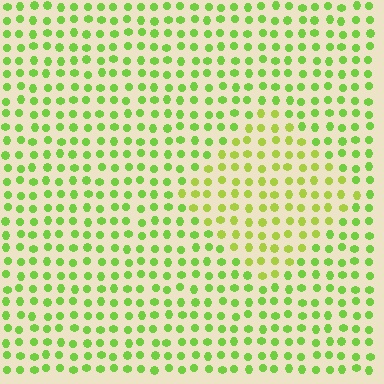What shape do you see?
I see a diamond.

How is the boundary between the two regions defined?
The boundary is defined purely by a slight shift in hue (about 23 degrees). Spacing, size, and orientation are identical on both sides.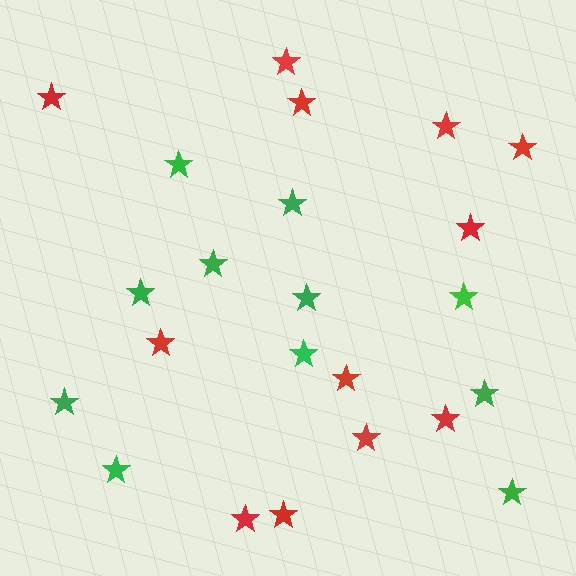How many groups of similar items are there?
There are 2 groups: one group of red stars (12) and one group of green stars (11).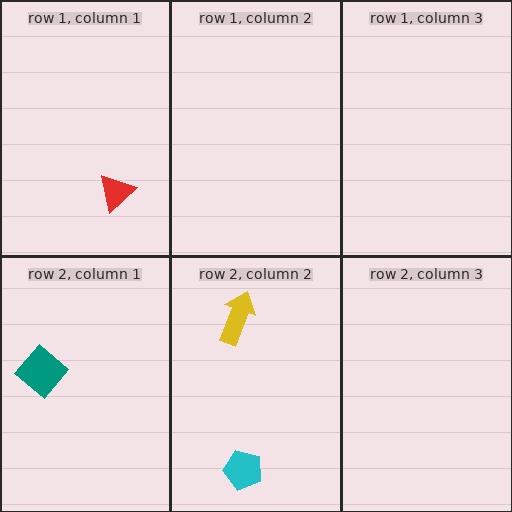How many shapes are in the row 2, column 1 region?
1.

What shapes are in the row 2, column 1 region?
The teal diamond.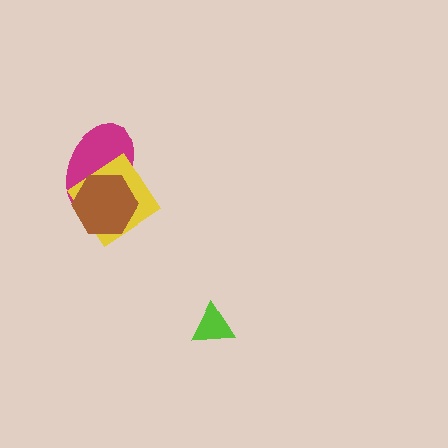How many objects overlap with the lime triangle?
0 objects overlap with the lime triangle.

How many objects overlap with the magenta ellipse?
2 objects overlap with the magenta ellipse.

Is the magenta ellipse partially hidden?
Yes, it is partially covered by another shape.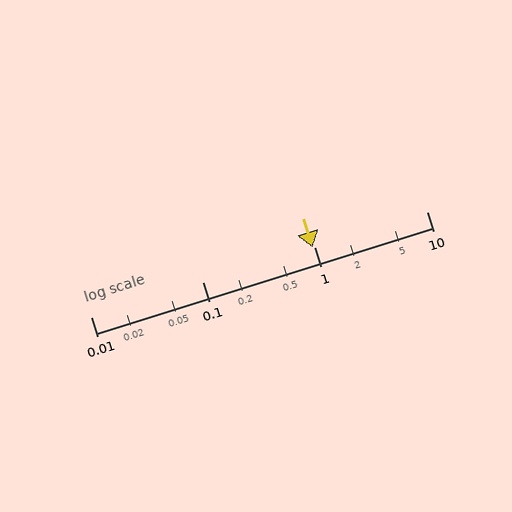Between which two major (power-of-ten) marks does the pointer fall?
The pointer is between 0.1 and 1.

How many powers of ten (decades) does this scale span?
The scale spans 3 decades, from 0.01 to 10.